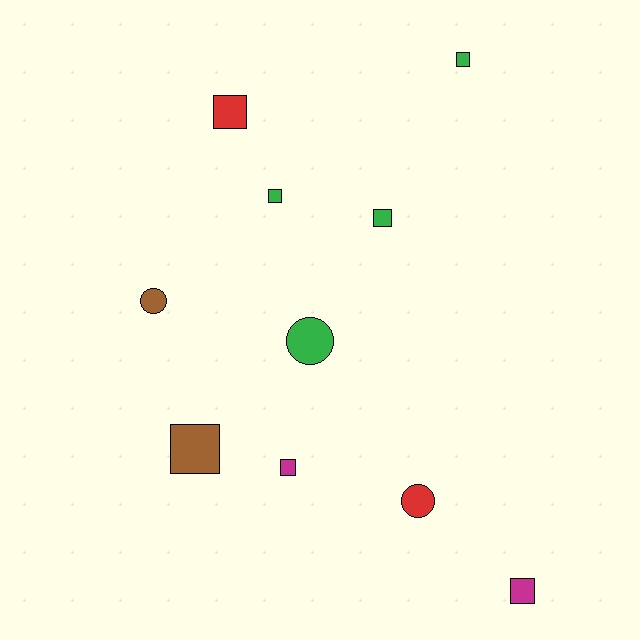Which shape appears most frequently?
Square, with 7 objects.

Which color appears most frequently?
Green, with 4 objects.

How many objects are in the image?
There are 10 objects.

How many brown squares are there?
There is 1 brown square.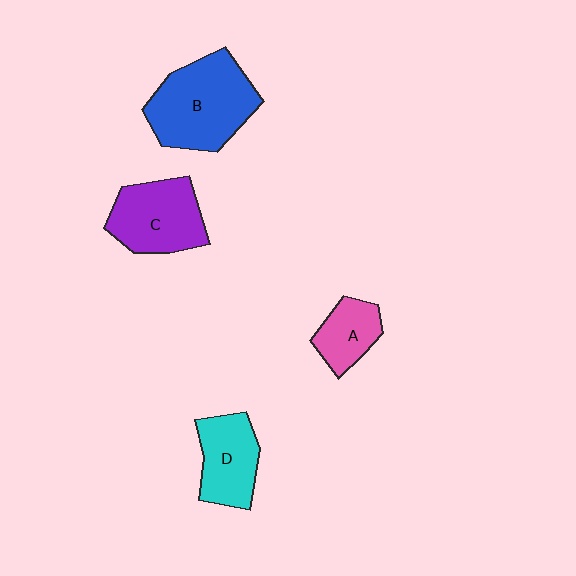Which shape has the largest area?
Shape B (blue).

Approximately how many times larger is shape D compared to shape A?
Approximately 1.4 times.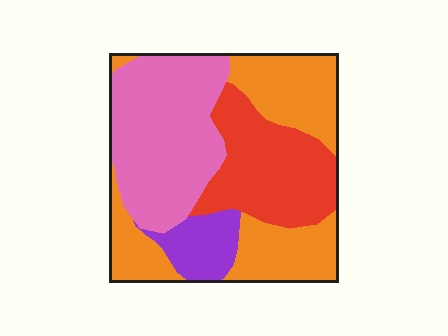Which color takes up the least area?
Purple, at roughly 10%.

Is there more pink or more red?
Pink.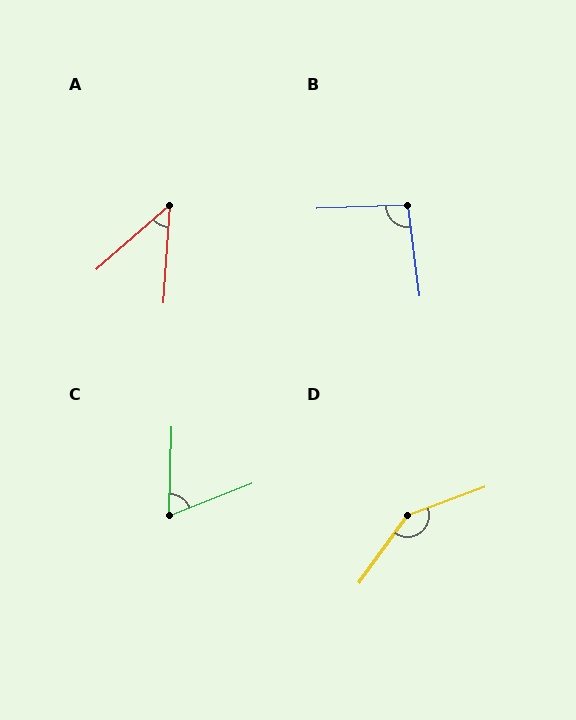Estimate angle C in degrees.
Approximately 67 degrees.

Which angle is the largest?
D, at approximately 146 degrees.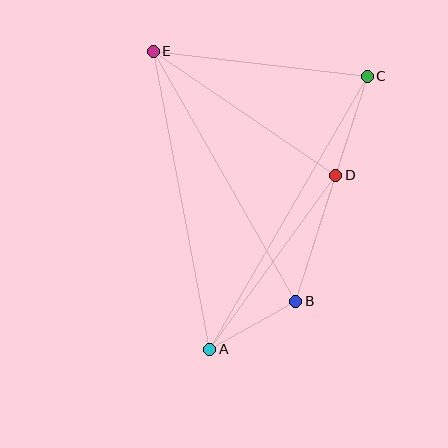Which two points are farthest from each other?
Points A and C are farthest from each other.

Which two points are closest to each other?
Points A and B are closest to each other.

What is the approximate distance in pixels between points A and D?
The distance between A and D is approximately 215 pixels.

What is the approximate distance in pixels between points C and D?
The distance between C and D is approximately 104 pixels.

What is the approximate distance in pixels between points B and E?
The distance between B and E is approximately 288 pixels.